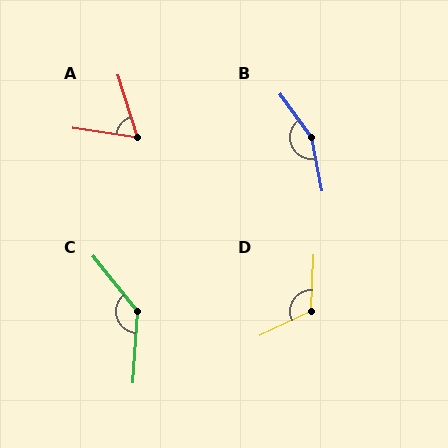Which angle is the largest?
B, at approximately 156 degrees.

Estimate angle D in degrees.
Approximately 118 degrees.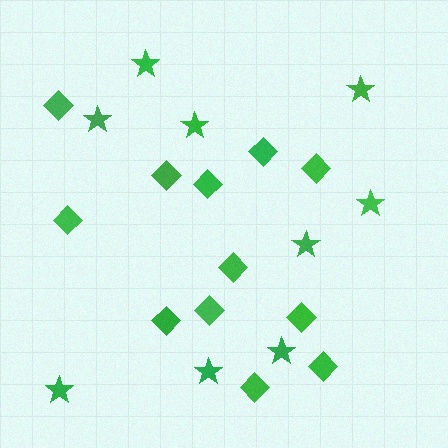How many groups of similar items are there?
There are 2 groups: one group of stars (9) and one group of diamonds (12).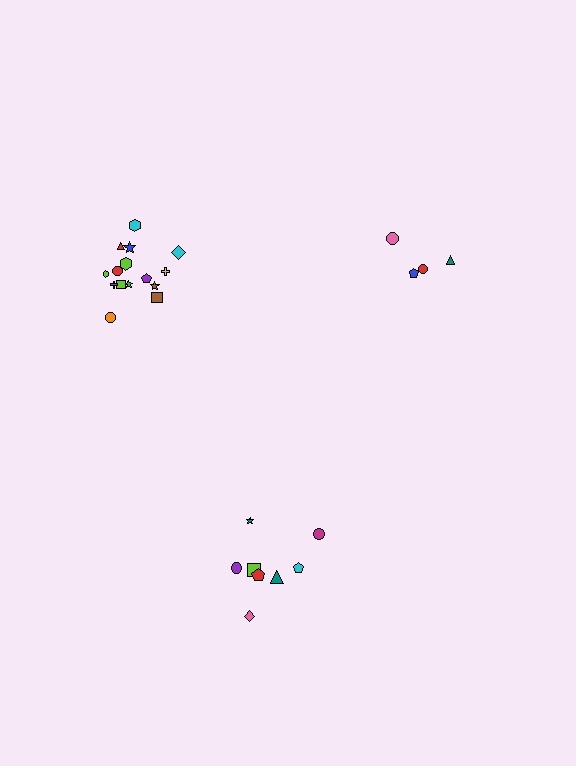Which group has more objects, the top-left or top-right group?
The top-left group.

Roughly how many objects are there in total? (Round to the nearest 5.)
Roughly 25 objects in total.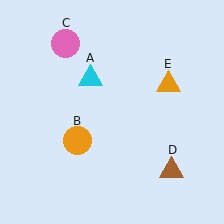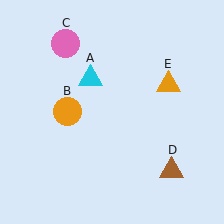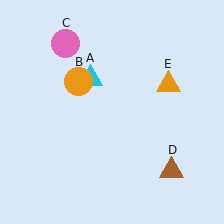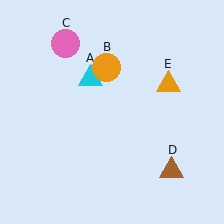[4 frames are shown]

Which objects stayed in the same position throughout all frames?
Cyan triangle (object A) and pink circle (object C) and brown triangle (object D) and orange triangle (object E) remained stationary.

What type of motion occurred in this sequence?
The orange circle (object B) rotated clockwise around the center of the scene.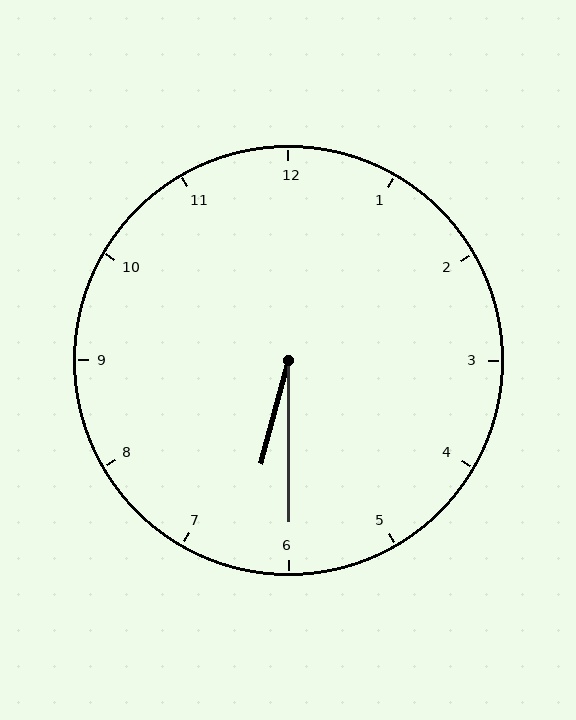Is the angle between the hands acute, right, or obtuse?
It is acute.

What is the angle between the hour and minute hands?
Approximately 15 degrees.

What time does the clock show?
6:30.